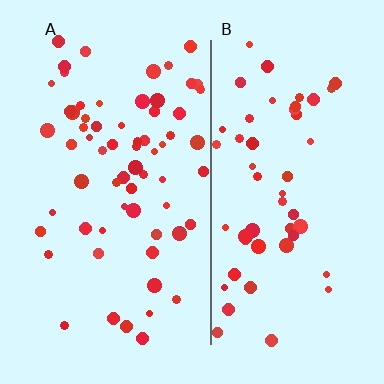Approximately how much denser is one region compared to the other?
Approximately 1.2× — region A over region B.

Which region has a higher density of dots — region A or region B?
A (the left).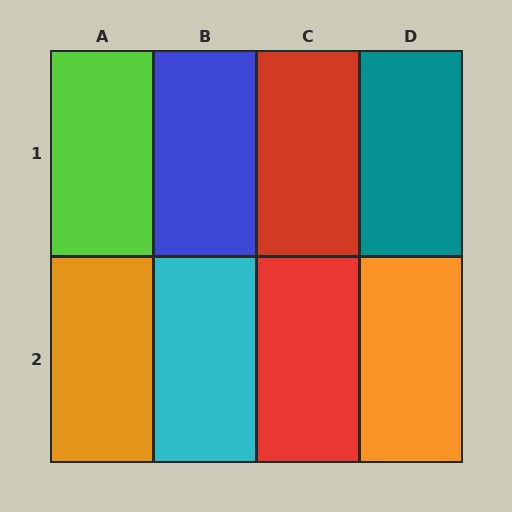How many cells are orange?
2 cells are orange.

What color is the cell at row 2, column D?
Orange.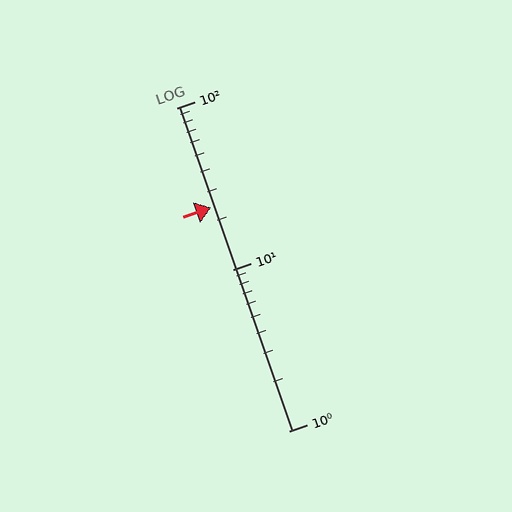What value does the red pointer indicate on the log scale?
The pointer indicates approximately 24.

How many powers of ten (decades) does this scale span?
The scale spans 2 decades, from 1 to 100.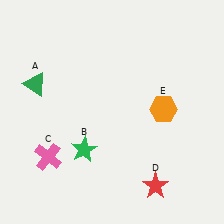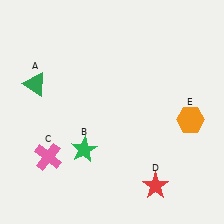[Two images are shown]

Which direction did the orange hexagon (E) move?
The orange hexagon (E) moved right.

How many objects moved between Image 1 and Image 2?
1 object moved between the two images.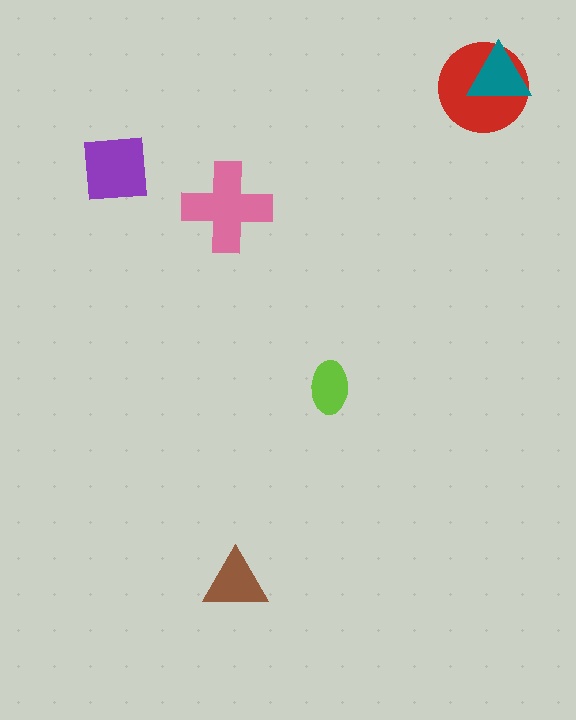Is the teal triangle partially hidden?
No, no other shape covers it.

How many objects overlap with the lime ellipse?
0 objects overlap with the lime ellipse.